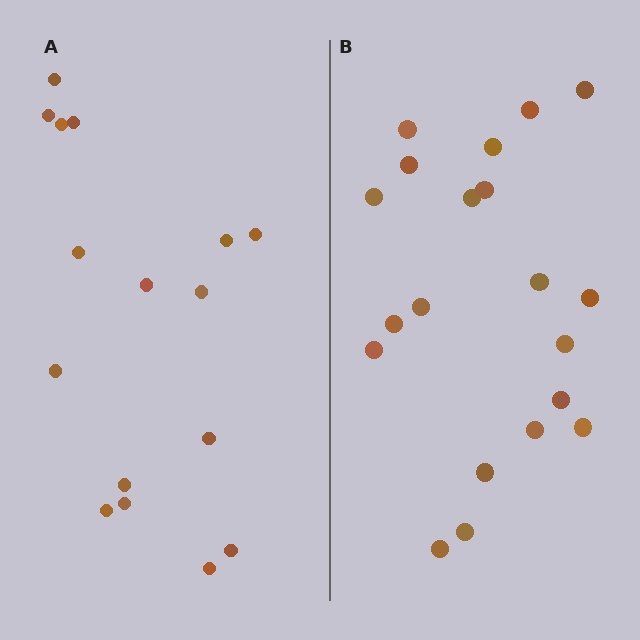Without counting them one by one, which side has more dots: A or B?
Region B (the right region) has more dots.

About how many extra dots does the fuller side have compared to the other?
Region B has about 4 more dots than region A.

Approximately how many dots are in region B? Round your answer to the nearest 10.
About 20 dots.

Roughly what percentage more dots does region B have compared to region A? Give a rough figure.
About 25% more.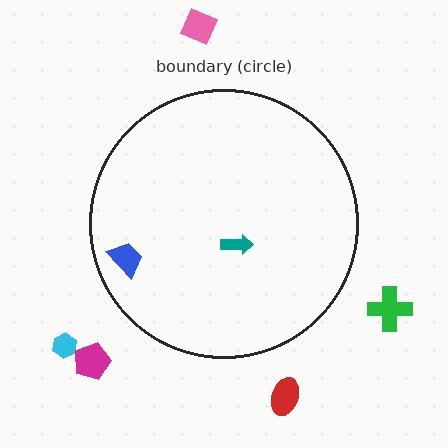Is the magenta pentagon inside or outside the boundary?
Outside.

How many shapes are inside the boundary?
2 inside, 5 outside.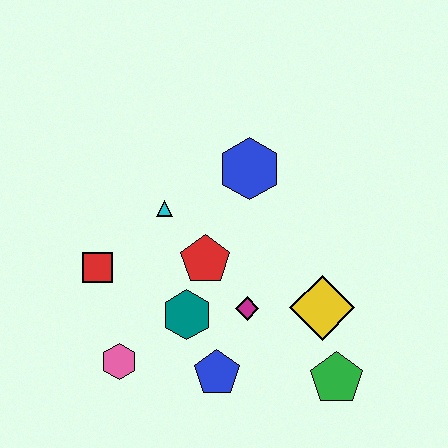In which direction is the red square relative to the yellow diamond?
The red square is to the left of the yellow diamond.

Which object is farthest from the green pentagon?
The red square is farthest from the green pentagon.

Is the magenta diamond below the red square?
Yes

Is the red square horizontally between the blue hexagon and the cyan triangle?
No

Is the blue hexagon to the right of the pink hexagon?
Yes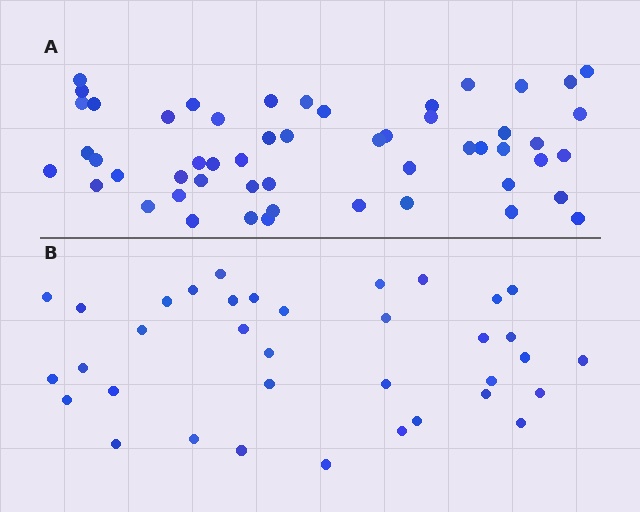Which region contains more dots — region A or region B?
Region A (the top region) has more dots.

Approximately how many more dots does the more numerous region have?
Region A has approximately 15 more dots than region B.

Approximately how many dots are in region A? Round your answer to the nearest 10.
About 50 dots. (The exact count is 53, which rounds to 50.)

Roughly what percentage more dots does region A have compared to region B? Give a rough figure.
About 45% more.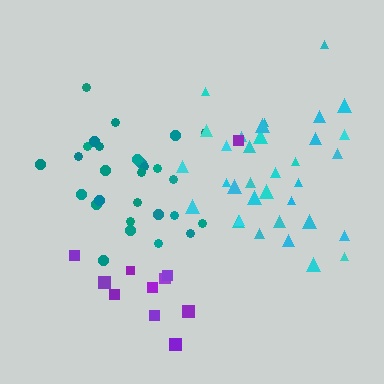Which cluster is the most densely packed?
Teal.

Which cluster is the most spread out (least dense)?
Purple.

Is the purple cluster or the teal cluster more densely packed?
Teal.